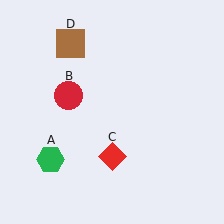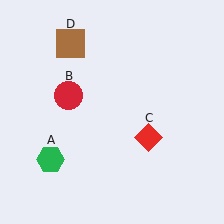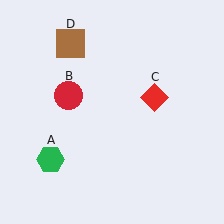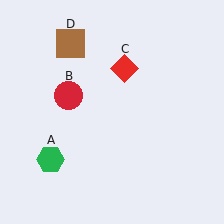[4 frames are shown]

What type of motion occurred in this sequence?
The red diamond (object C) rotated counterclockwise around the center of the scene.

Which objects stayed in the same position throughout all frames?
Green hexagon (object A) and red circle (object B) and brown square (object D) remained stationary.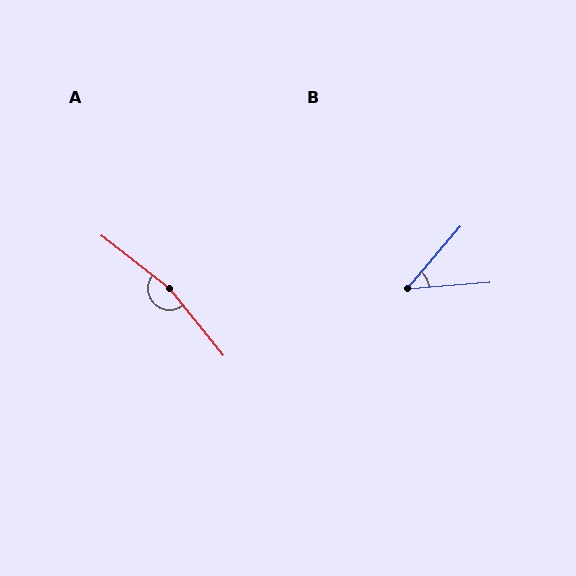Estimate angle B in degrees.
Approximately 45 degrees.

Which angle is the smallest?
B, at approximately 45 degrees.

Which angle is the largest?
A, at approximately 166 degrees.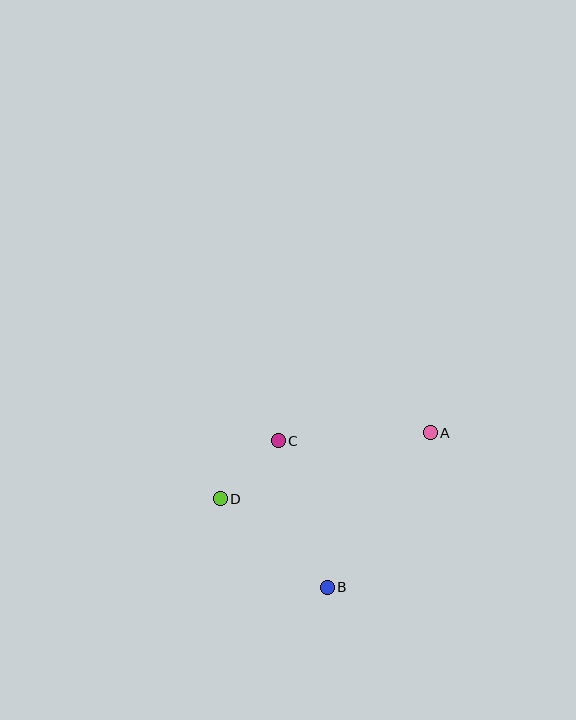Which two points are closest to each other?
Points C and D are closest to each other.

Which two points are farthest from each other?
Points A and D are farthest from each other.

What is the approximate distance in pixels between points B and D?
The distance between B and D is approximately 139 pixels.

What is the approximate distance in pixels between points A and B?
The distance between A and B is approximately 186 pixels.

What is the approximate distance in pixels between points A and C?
The distance between A and C is approximately 152 pixels.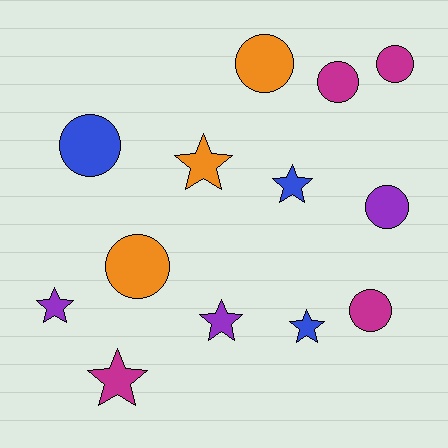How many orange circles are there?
There are 2 orange circles.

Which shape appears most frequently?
Circle, with 7 objects.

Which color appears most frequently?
Magenta, with 4 objects.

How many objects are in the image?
There are 13 objects.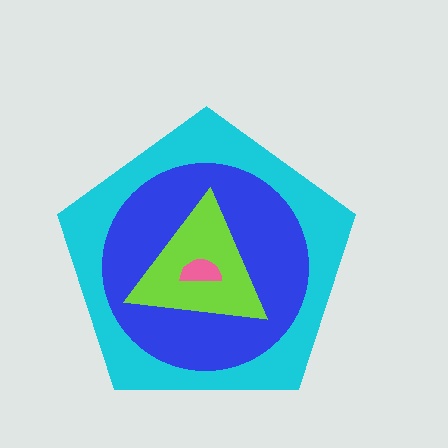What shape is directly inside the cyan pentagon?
The blue circle.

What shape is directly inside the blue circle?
The lime triangle.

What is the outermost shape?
The cyan pentagon.